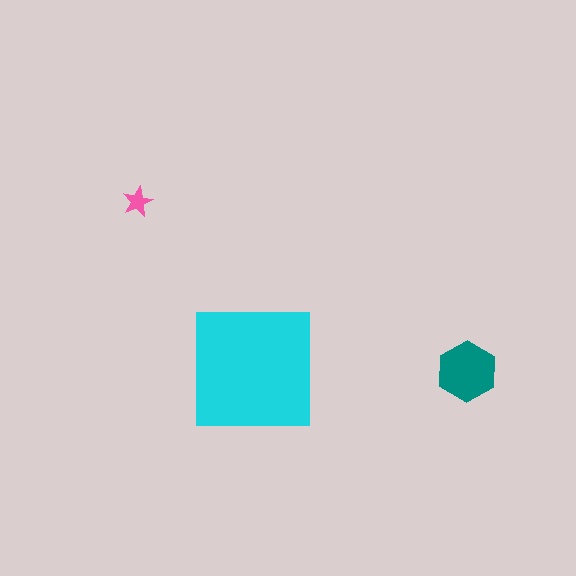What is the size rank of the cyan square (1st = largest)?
1st.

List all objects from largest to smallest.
The cyan square, the teal hexagon, the pink star.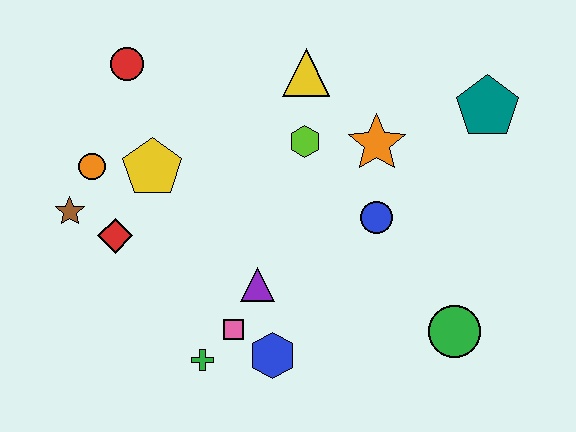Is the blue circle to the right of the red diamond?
Yes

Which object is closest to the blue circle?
The orange star is closest to the blue circle.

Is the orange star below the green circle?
No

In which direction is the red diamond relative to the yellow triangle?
The red diamond is to the left of the yellow triangle.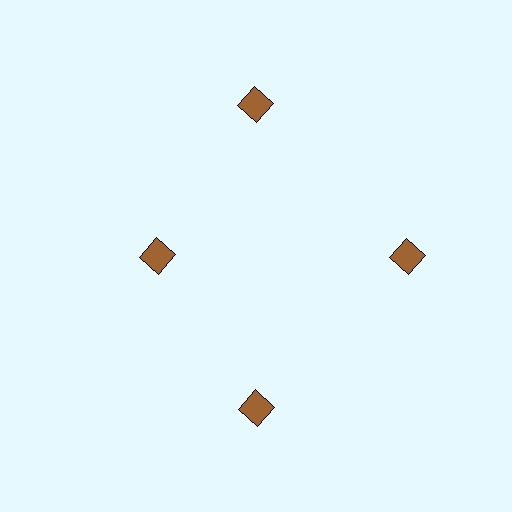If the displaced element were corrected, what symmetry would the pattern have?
It would have 4-fold rotational symmetry — the pattern would map onto itself every 90 degrees.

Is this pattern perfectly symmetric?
No. The 4 brown diamonds are arranged in a ring, but one element near the 9 o'clock position is pulled inward toward the center, breaking the 4-fold rotational symmetry.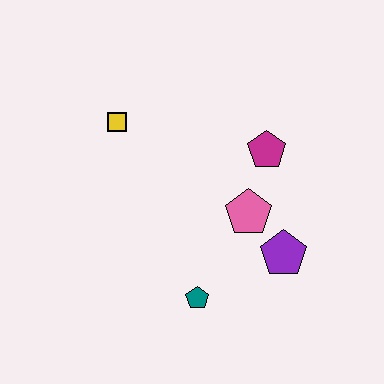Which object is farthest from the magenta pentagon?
The teal pentagon is farthest from the magenta pentagon.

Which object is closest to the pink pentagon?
The purple pentagon is closest to the pink pentagon.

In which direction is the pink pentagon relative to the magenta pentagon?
The pink pentagon is below the magenta pentagon.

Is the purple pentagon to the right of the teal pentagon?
Yes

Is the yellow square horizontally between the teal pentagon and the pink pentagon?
No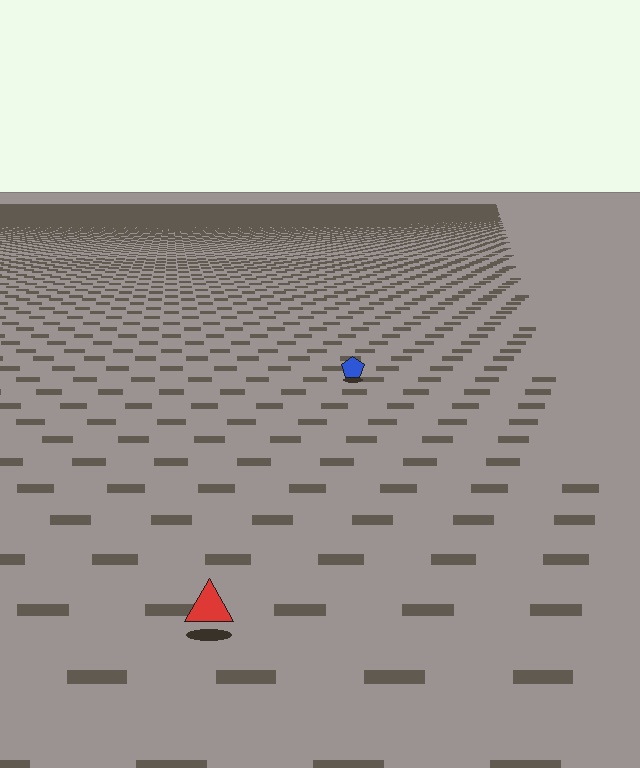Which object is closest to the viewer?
The red triangle is closest. The texture marks near it are larger and more spread out.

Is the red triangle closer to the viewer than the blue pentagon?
Yes. The red triangle is closer — you can tell from the texture gradient: the ground texture is coarser near it.